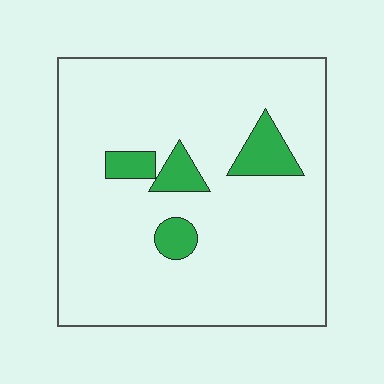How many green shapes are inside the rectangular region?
4.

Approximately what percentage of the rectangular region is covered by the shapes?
Approximately 10%.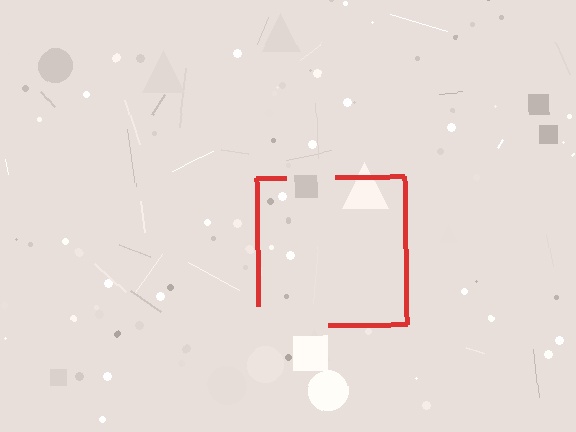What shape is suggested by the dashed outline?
The dashed outline suggests a square.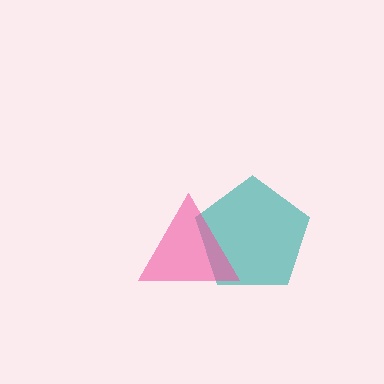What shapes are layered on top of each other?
The layered shapes are: a teal pentagon, a pink triangle.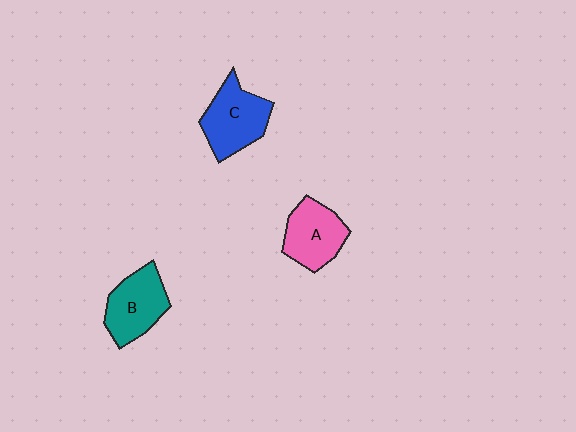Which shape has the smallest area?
Shape A (pink).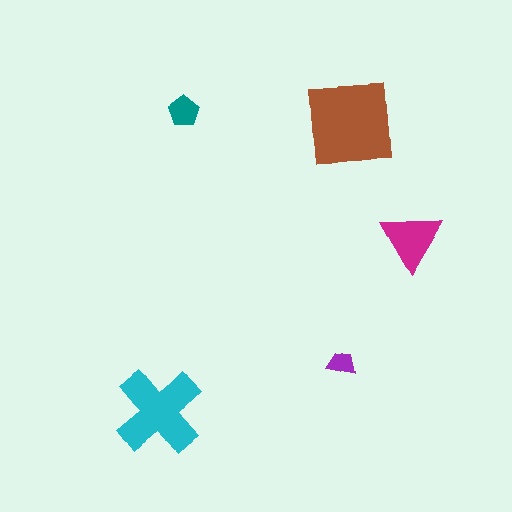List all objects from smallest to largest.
The purple trapezoid, the teal pentagon, the magenta triangle, the cyan cross, the brown square.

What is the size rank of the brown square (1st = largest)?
1st.